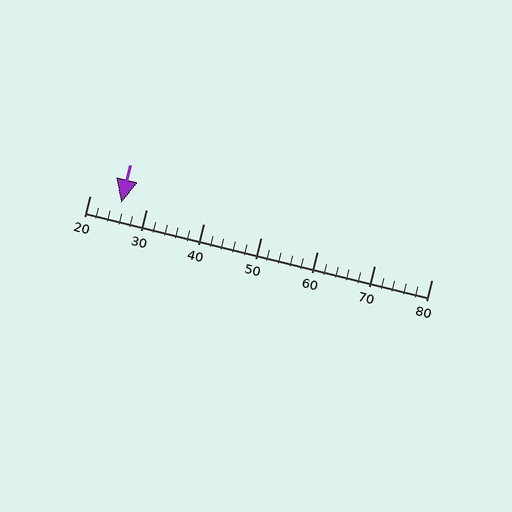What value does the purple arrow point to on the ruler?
The purple arrow points to approximately 26.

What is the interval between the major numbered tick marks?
The major tick marks are spaced 10 units apart.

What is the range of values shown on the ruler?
The ruler shows values from 20 to 80.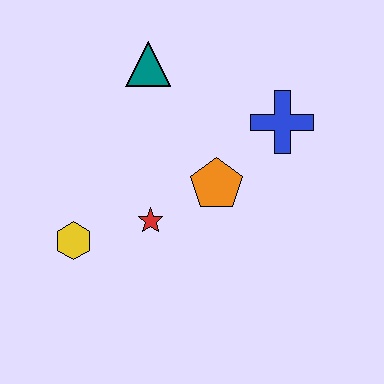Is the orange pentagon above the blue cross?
No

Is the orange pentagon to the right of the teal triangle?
Yes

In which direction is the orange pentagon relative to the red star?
The orange pentagon is to the right of the red star.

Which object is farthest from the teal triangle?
The yellow hexagon is farthest from the teal triangle.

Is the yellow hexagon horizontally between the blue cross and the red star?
No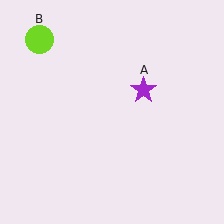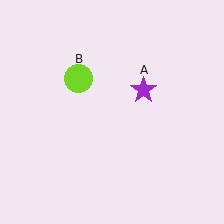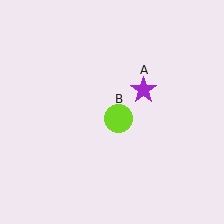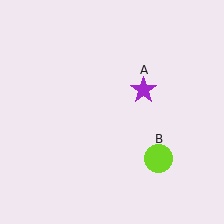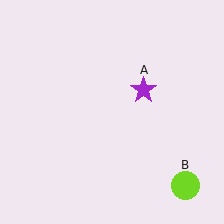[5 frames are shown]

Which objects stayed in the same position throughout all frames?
Purple star (object A) remained stationary.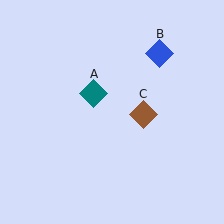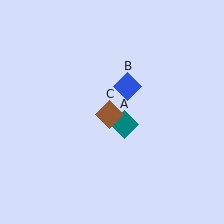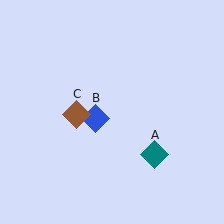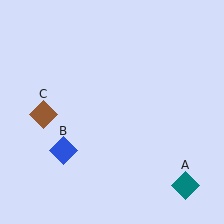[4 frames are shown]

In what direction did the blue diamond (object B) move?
The blue diamond (object B) moved down and to the left.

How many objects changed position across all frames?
3 objects changed position: teal diamond (object A), blue diamond (object B), brown diamond (object C).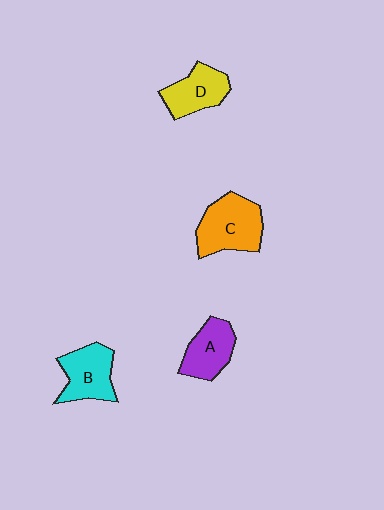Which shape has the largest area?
Shape C (orange).